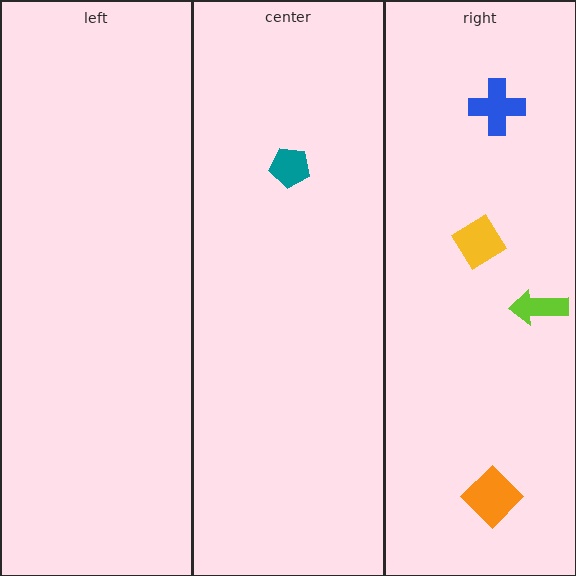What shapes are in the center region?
The teal pentagon.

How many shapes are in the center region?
1.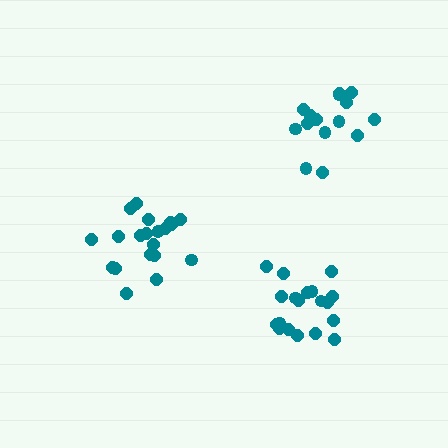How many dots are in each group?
Group 1: 20 dots, Group 2: 15 dots, Group 3: 19 dots (54 total).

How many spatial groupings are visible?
There are 3 spatial groupings.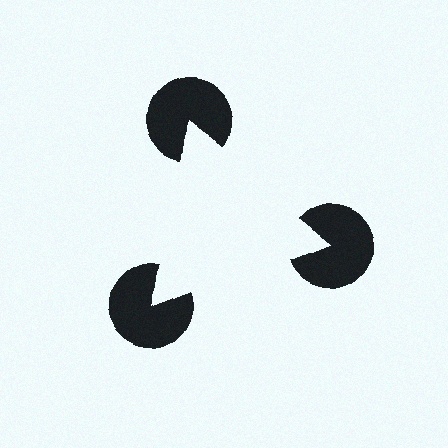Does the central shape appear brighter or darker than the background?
It typically appears slightly brighter than the background, even though no actual brightness change is drawn.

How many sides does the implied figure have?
3 sides.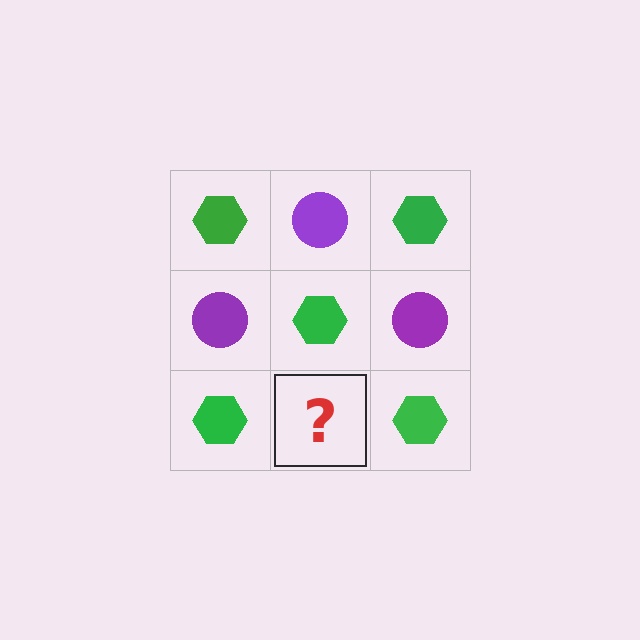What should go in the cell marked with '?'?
The missing cell should contain a purple circle.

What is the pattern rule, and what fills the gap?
The rule is that it alternates green hexagon and purple circle in a checkerboard pattern. The gap should be filled with a purple circle.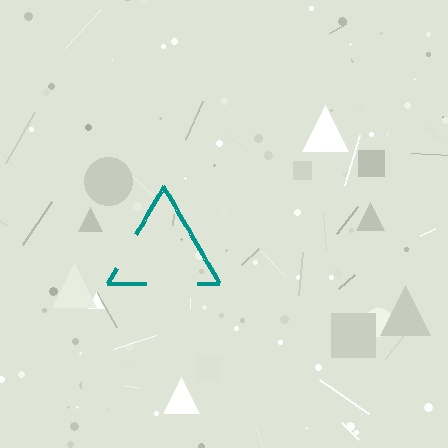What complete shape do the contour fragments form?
The contour fragments form a triangle.